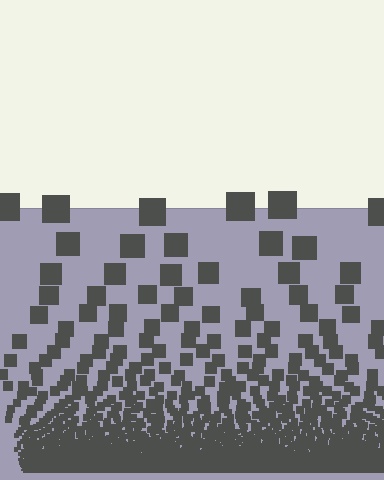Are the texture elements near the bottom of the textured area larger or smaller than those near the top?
Smaller. The gradient is inverted — elements near the bottom are smaller and denser.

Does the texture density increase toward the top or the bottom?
Density increases toward the bottom.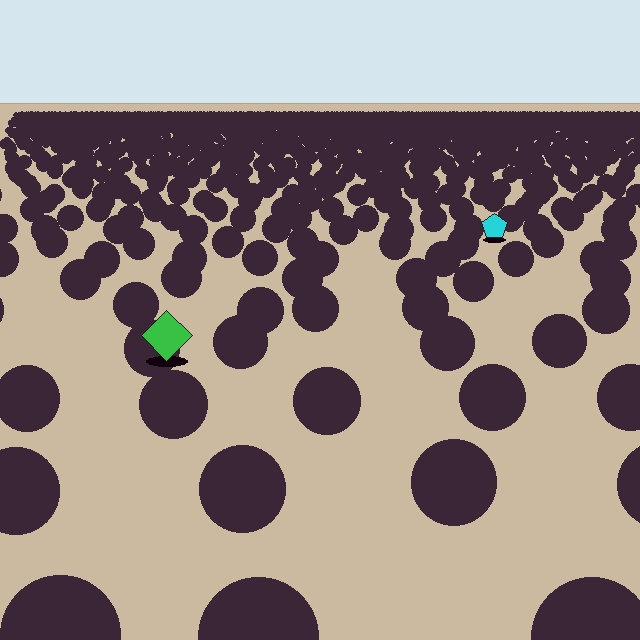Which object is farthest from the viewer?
The cyan pentagon is farthest from the viewer. It appears smaller and the ground texture around it is denser.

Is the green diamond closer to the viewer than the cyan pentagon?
Yes. The green diamond is closer — you can tell from the texture gradient: the ground texture is coarser near it.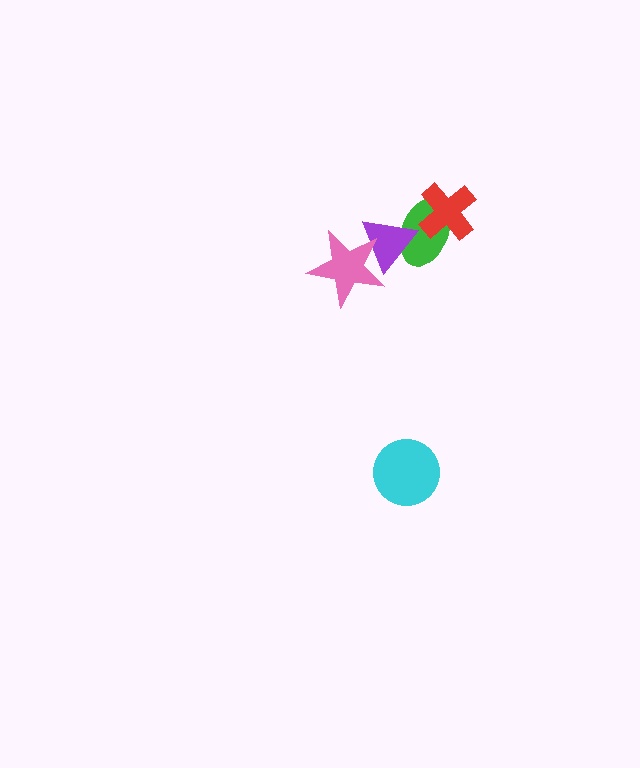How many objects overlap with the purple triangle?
2 objects overlap with the purple triangle.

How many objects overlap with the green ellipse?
2 objects overlap with the green ellipse.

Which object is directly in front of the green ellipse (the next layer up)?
The purple triangle is directly in front of the green ellipse.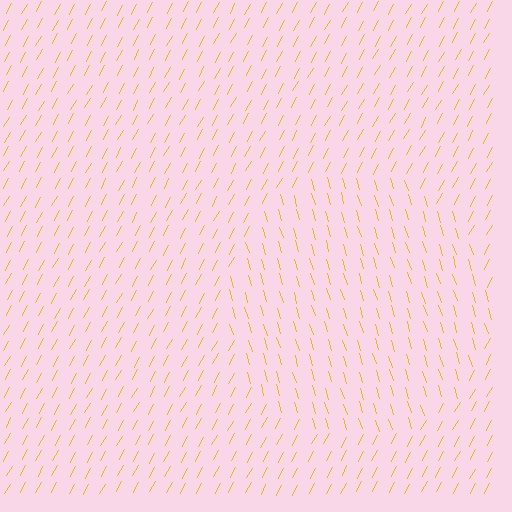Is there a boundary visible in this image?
Yes, there is a texture boundary formed by a change in line orientation.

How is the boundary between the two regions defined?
The boundary is defined purely by a change in line orientation (approximately 45 degrees difference). All lines are the same color and thickness.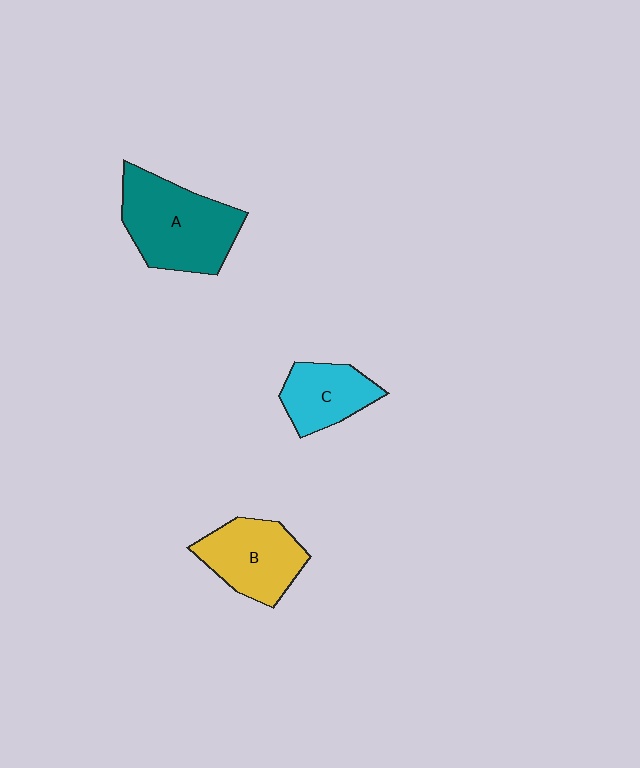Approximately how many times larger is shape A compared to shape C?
Approximately 1.7 times.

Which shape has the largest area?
Shape A (teal).